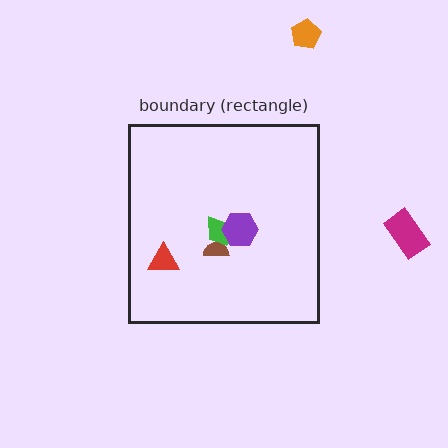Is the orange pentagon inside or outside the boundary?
Outside.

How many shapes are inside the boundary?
4 inside, 2 outside.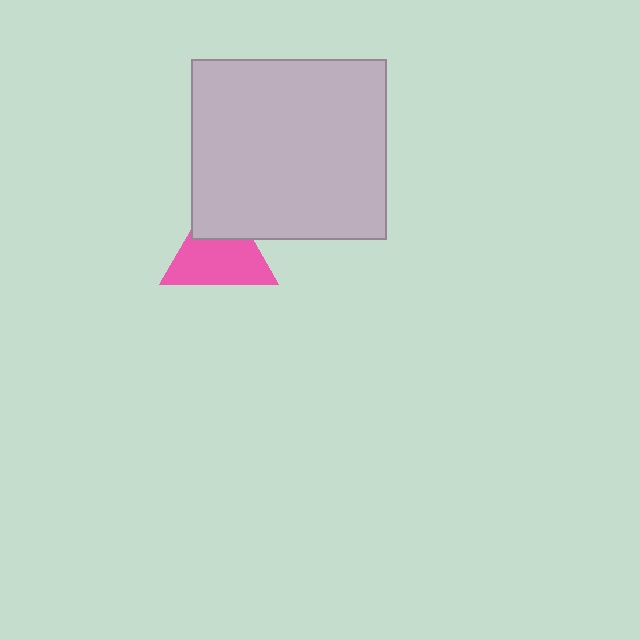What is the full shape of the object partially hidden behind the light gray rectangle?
The partially hidden object is a pink triangle.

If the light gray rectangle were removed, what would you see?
You would see the complete pink triangle.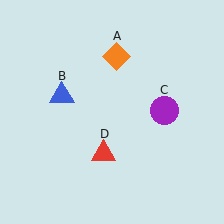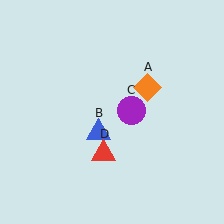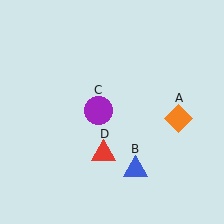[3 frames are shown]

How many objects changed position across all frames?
3 objects changed position: orange diamond (object A), blue triangle (object B), purple circle (object C).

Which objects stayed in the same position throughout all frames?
Red triangle (object D) remained stationary.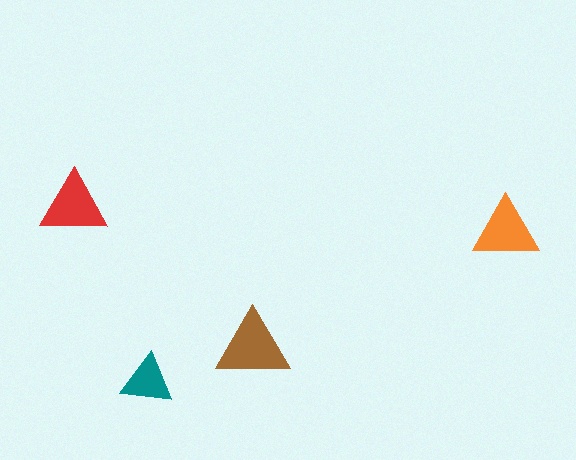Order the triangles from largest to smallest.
the brown one, the red one, the orange one, the teal one.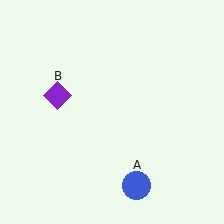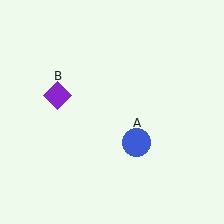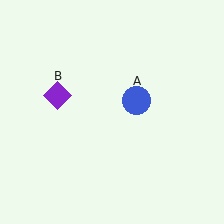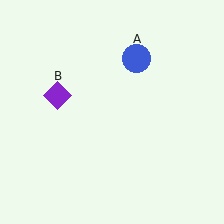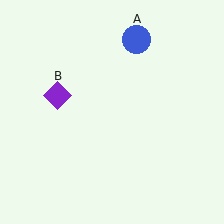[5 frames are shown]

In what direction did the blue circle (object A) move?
The blue circle (object A) moved up.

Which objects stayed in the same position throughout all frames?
Purple diamond (object B) remained stationary.